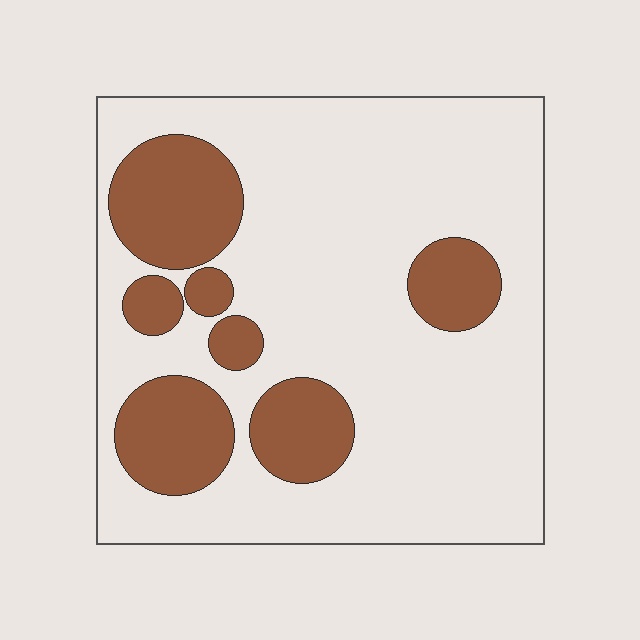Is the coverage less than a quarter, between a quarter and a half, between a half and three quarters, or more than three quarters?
Less than a quarter.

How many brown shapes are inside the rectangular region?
7.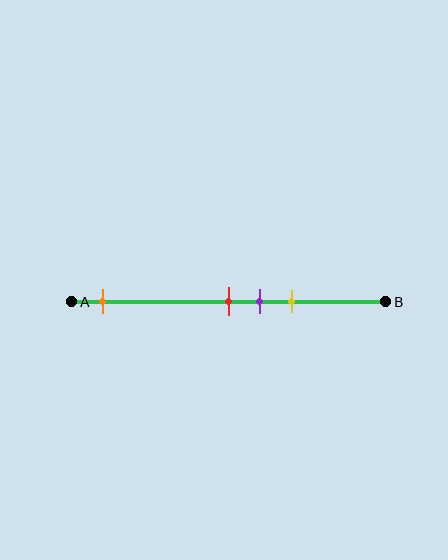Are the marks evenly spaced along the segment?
No, the marks are not evenly spaced.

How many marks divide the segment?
There are 4 marks dividing the segment.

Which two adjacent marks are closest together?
The red and purple marks are the closest adjacent pair.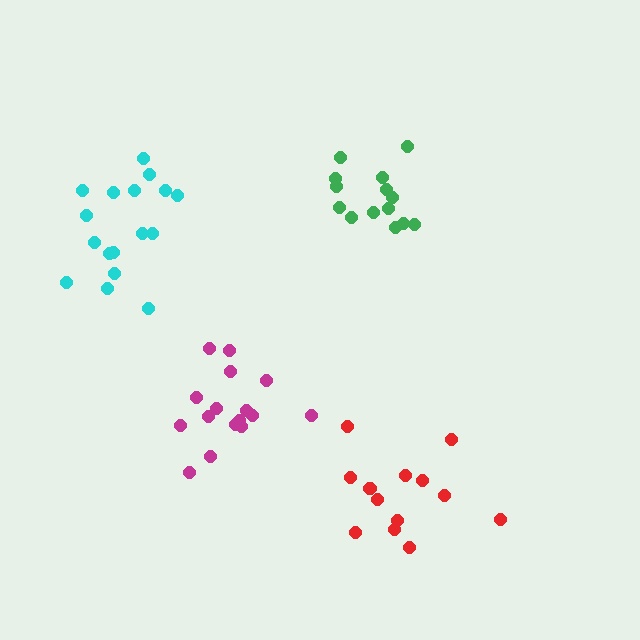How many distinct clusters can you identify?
There are 4 distinct clusters.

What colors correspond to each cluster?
The clusters are colored: magenta, cyan, red, green.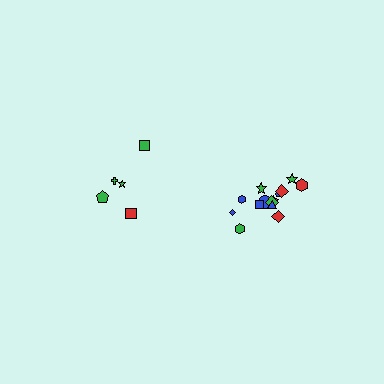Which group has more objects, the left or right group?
The right group.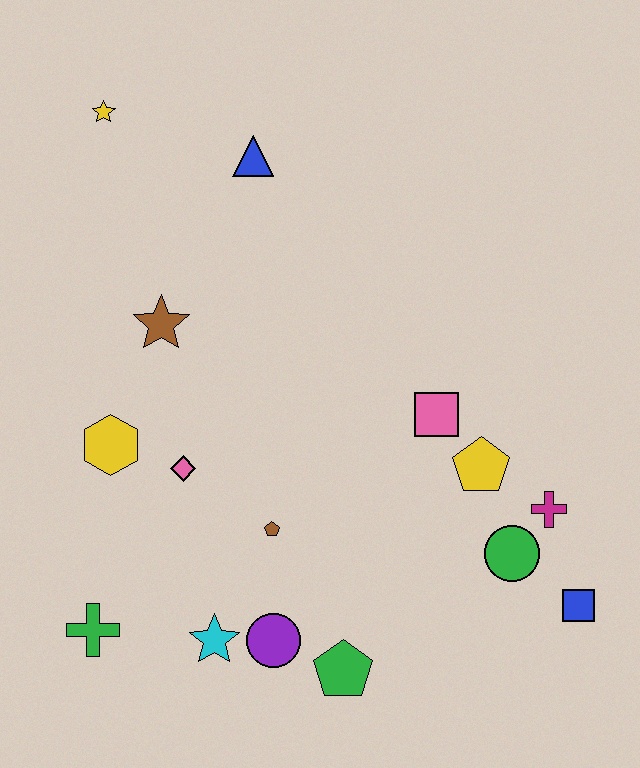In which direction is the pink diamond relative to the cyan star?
The pink diamond is above the cyan star.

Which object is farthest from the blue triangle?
The blue square is farthest from the blue triangle.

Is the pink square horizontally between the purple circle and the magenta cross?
Yes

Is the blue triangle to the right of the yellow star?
Yes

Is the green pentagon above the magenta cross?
No